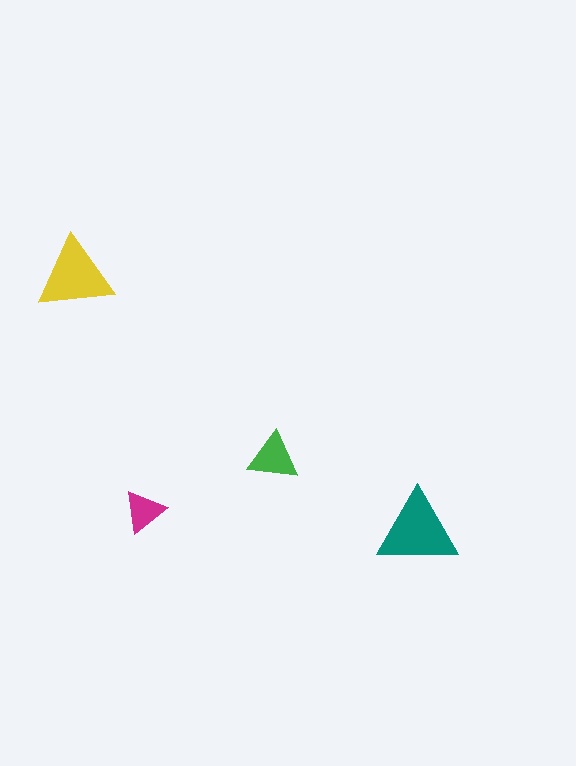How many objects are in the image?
There are 4 objects in the image.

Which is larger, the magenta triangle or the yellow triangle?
The yellow one.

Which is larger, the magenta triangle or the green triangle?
The green one.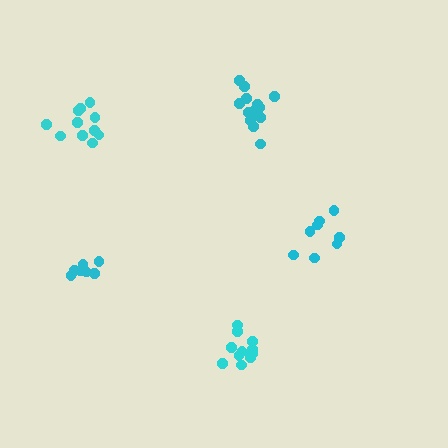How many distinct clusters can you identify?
There are 5 distinct clusters.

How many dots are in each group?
Group 1: 13 dots, Group 2: 11 dots, Group 3: 11 dots, Group 4: 8 dots, Group 5: 7 dots (50 total).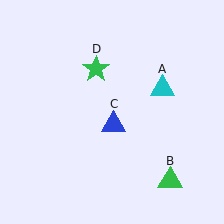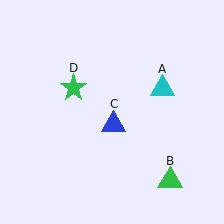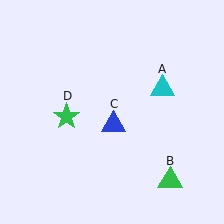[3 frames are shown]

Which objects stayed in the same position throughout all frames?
Cyan triangle (object A) and green triangle (object B) and blue triangle (object C) remained stationary.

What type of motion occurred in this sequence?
The green star (object D) rotated counterclockwise around the center of the scene.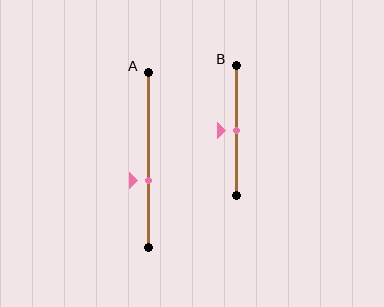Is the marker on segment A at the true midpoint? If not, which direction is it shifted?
No, the marker on segment A is shifted downward by about 12% of the segment length.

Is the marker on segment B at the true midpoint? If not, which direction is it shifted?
Yes, the marker on segment B is at the true midpoint.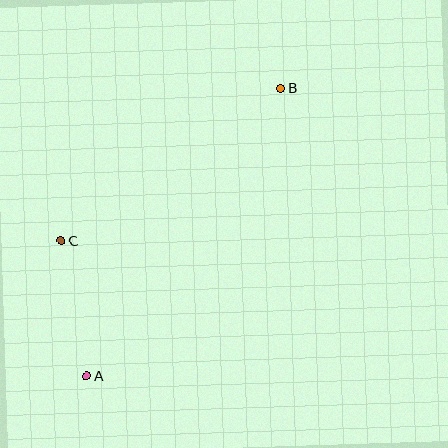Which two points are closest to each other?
Points A and C are closest to each other.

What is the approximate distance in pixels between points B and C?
The distance between B and C is approximately 267 pixels.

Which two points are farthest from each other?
Points A and B are farthest from each other.